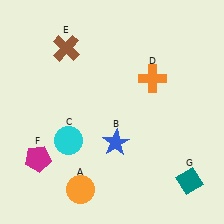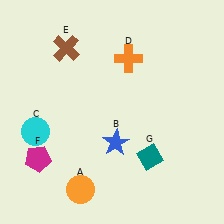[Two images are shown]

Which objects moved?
The objects that moved are: the cyan circle (C), the orange cross (D), the teal diamond (G).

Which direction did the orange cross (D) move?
The orange cross (D) moved left.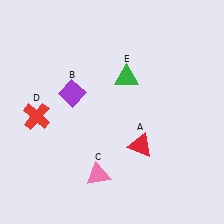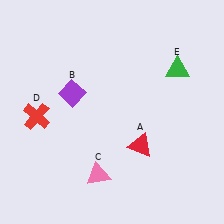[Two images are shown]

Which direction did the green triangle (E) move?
The green triangle (E) moved right.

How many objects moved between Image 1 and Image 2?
1 object moved between the two images.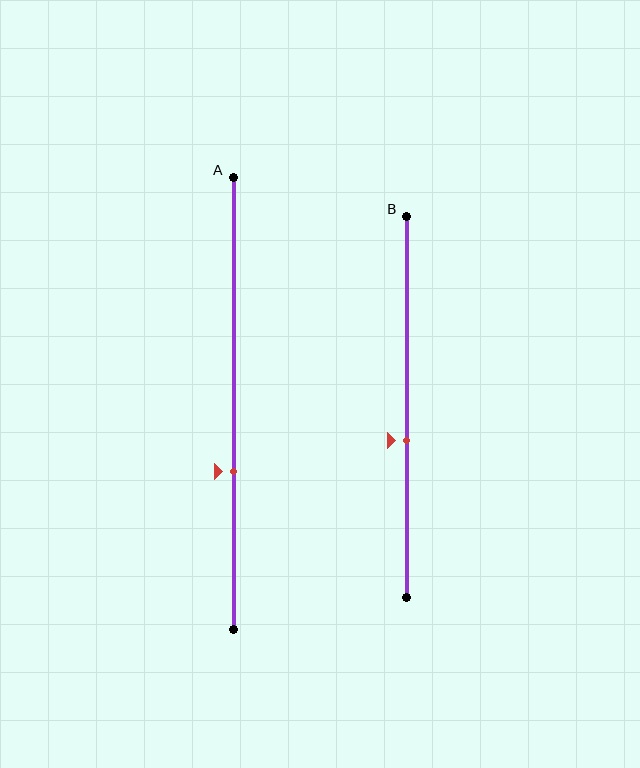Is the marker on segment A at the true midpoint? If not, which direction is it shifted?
No, the marker on segment A is shifted downward by about 15% of the segment length.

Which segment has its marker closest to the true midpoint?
Segment B has its marker closest to the true midpoint.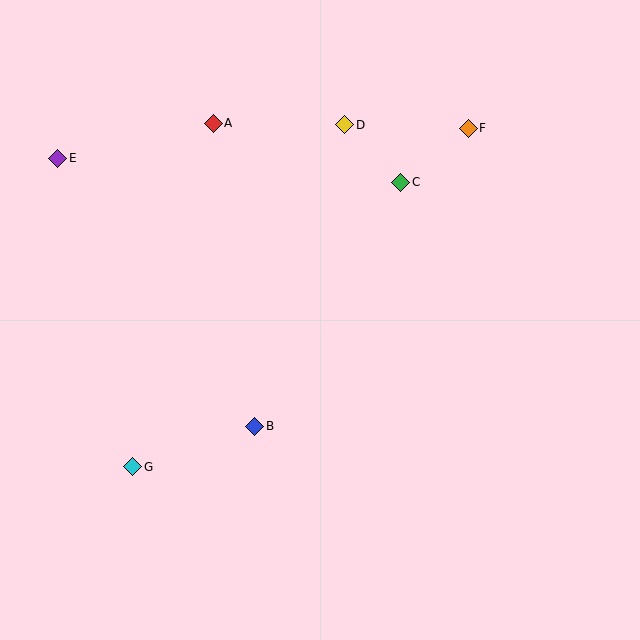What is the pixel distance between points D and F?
The distance between D and F is 124 pixels.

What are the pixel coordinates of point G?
Point G is at (133, 467).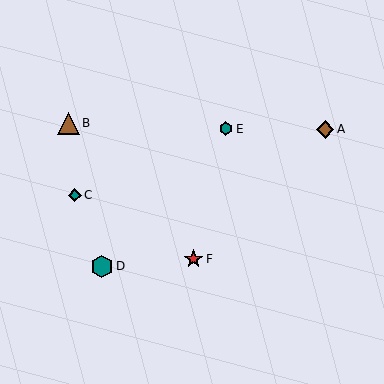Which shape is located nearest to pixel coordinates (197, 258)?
The red star (labeled F) at (194, 259) is nearest to that location.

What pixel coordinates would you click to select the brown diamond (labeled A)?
Click at (325, 129) to select the brown diamond A.